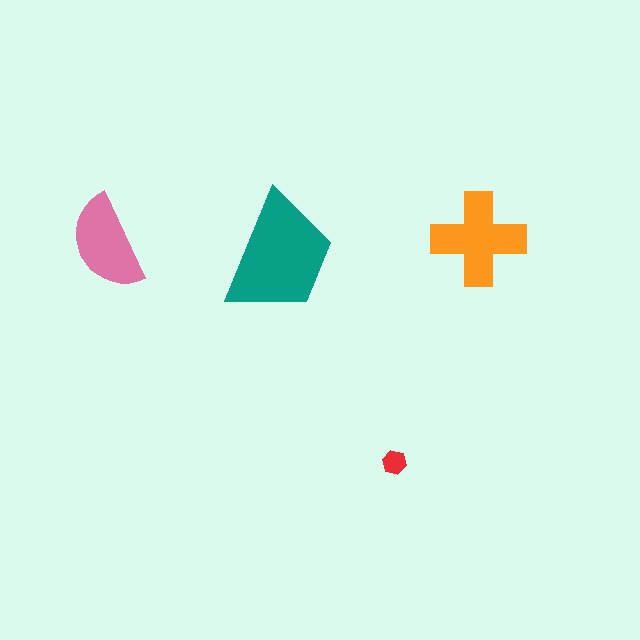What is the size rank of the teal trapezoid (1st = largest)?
1st.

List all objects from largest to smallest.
The teal trapezoid, the orange cross, the pink semicircle, the red hexagon.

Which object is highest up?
The orange cross is topmost.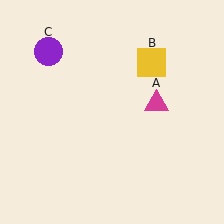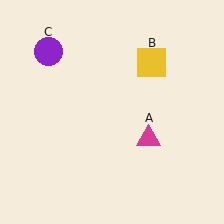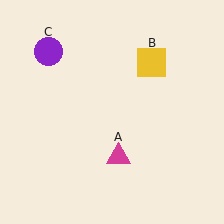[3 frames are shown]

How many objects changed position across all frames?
1 object changed position: magenta triangle (object A).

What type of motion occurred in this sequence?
The magenta triangle (object A) rotated clockwise around the center of the scene.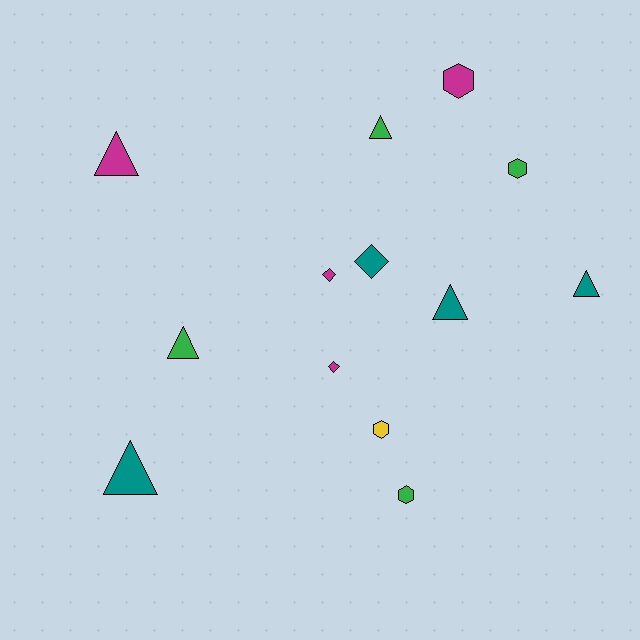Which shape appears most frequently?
Triangle, with 6 objects.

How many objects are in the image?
There are 13 objects.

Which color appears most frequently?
Green, with 4 objects.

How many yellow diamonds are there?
There are no yellow diamonds.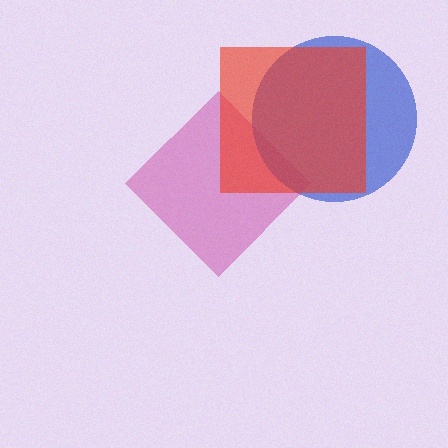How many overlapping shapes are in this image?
There are 3 overlapping shapes in the image.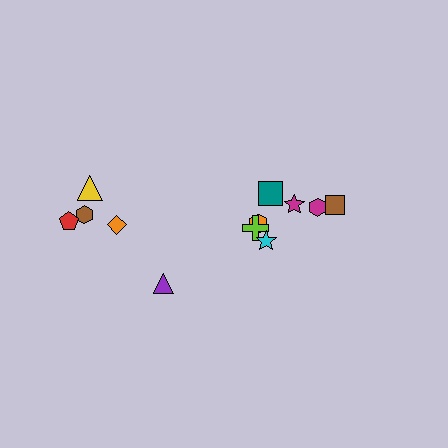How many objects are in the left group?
There are 5 objects.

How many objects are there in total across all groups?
There are 12 objects.